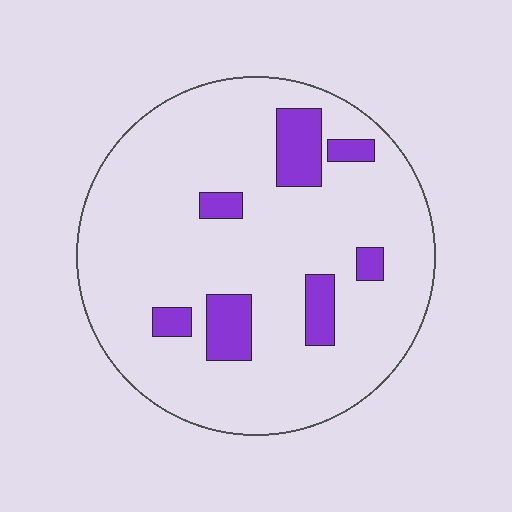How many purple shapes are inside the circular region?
7.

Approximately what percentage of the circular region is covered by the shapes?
Approximately 15%.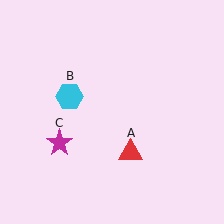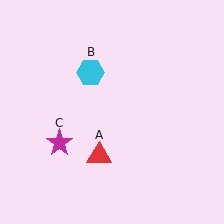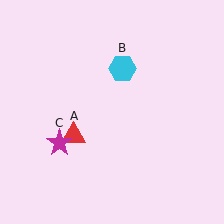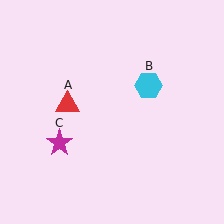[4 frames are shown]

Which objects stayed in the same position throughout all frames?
Magenta star (object C) remained stationary.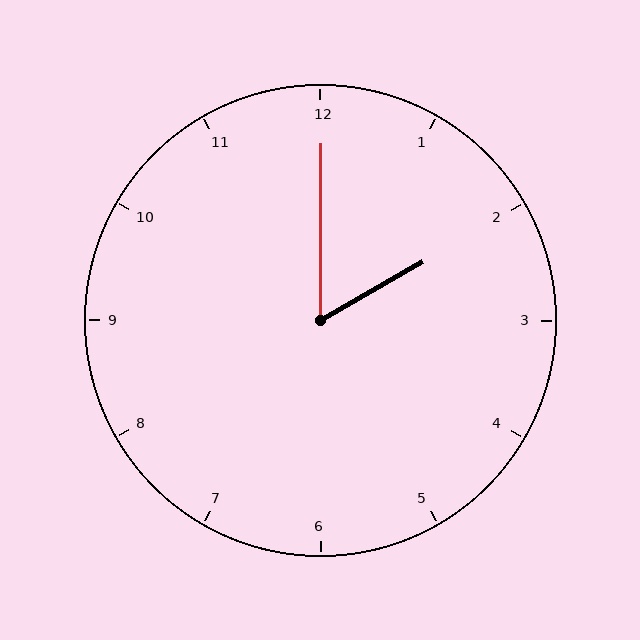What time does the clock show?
2:00.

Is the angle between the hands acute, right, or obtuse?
It is acute.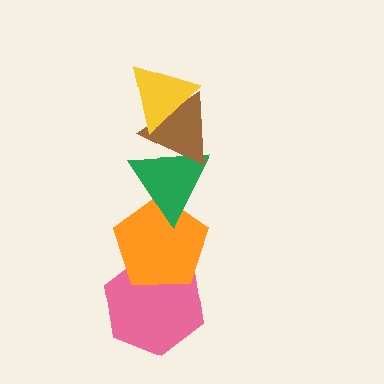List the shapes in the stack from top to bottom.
From top to bottom: the yellow triangle, the brown triangle, the green triangle, the orange pentagon, the pink hexagon.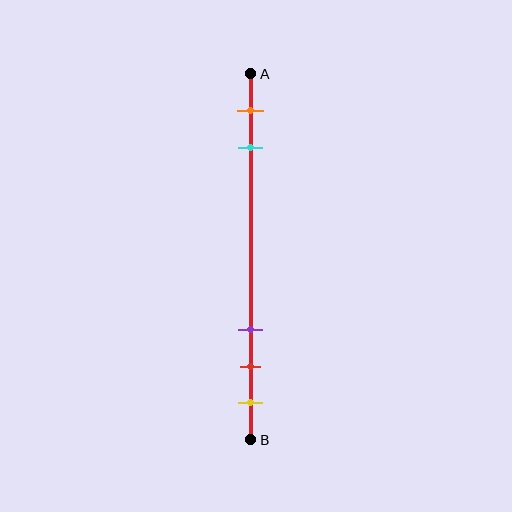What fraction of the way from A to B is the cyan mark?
The cyan mark is approximately 20% (0.2) of the way from A to B.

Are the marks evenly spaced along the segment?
No, the marks are not evenly spaced.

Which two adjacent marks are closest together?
The red and yellow marks are the closest adjacent pair.